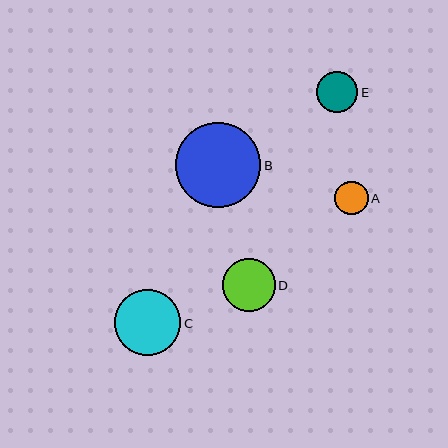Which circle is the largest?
Circle B is the largest with a size of approximately 85 pixels.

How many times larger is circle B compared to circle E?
Circle B is approximately 2.1 times the size of circle E.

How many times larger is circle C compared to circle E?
Circle C is approximately 1.6 times the size of circle E.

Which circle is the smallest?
Circle A is the smallest with a size of approximately 33 pixels.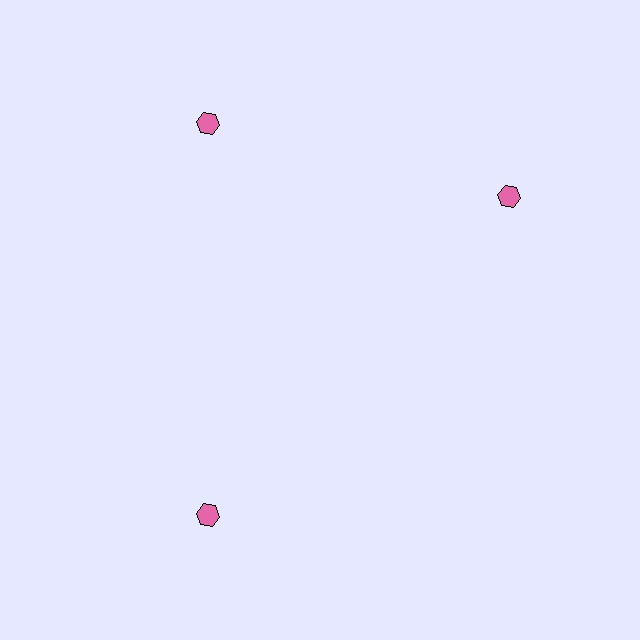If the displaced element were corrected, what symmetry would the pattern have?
It would have 3-fold rotational symmetry — the pattern would map onto itself every 120 degrees.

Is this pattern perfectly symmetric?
No. The 3 pink hexagons are arranged in a ring, but one element near the 3 o'clock position is rotated out of alignment along the ring, breaking the 3-fold rotational symmetry.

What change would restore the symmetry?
The symmetry would be restored by rotating it back into even spacing with its neighbors so that all 3 hexagons sit at equal angles and equal distance from the center.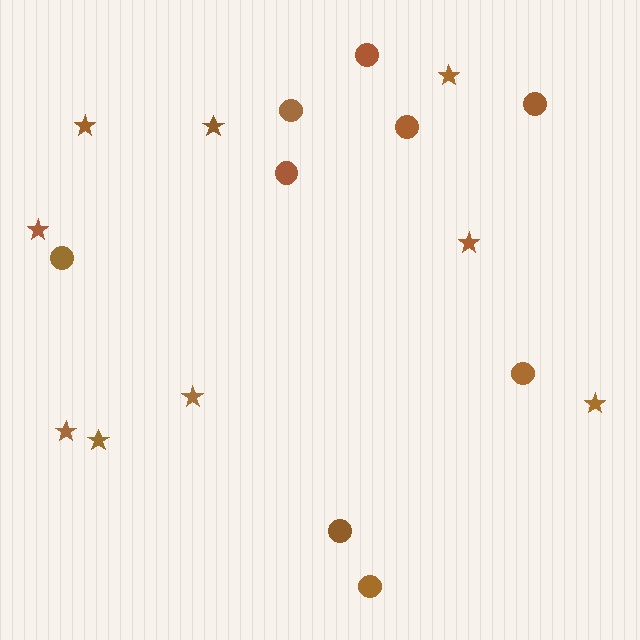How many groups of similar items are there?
There are 2 groups: one group of circles (9) and one group of stars (9).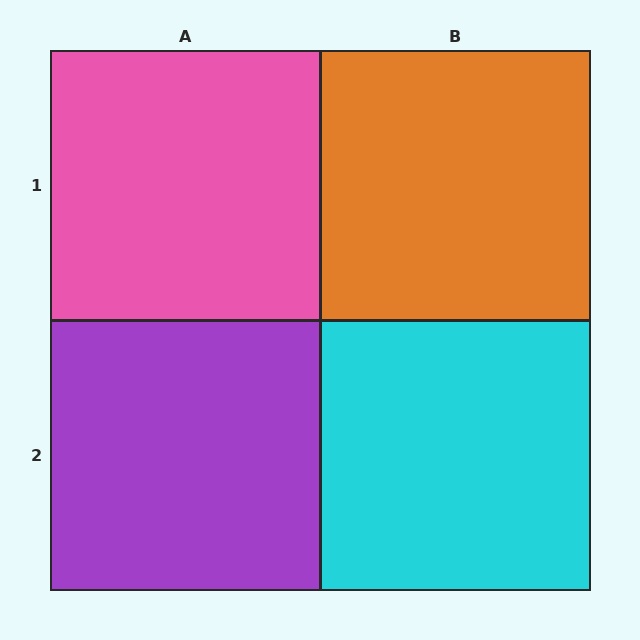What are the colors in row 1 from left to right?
Pink, orange.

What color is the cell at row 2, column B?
Cyan.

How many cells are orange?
1 cell is orange.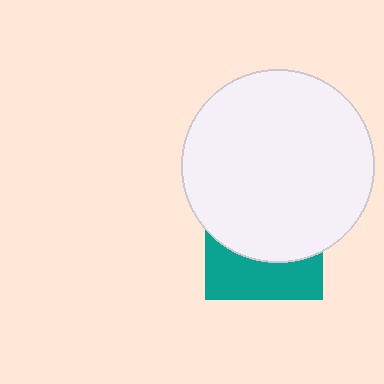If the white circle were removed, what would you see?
You would see the complete teal square.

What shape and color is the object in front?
The object in front is a white circle.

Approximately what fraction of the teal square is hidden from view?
Roughly 63% of the teal square is hidden behind the white circle.